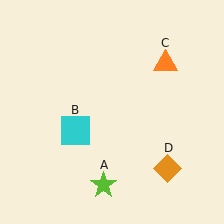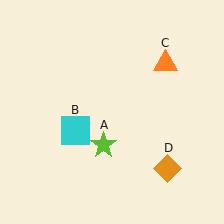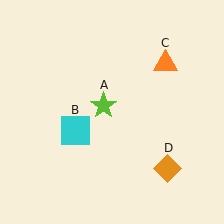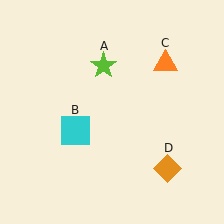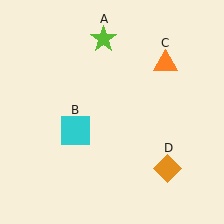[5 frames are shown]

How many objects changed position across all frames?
1 object changed position: lime star (object A).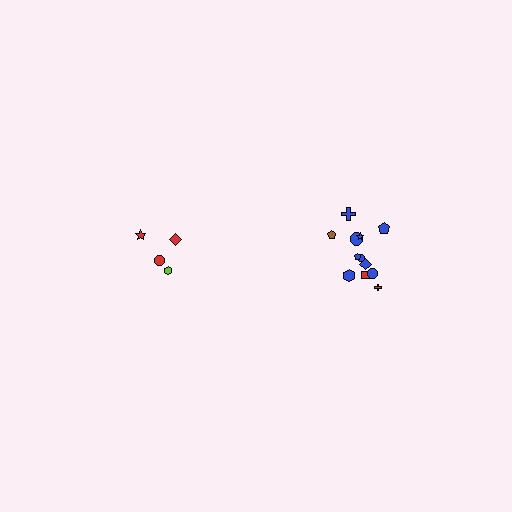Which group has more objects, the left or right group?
The right group.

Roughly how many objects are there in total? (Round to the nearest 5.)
Roughly 15 objects in total.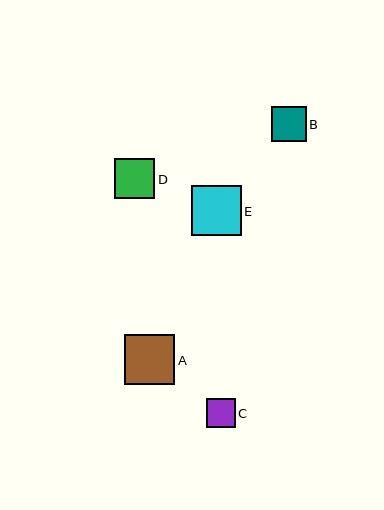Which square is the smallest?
Square C is the smallest with a size of approximately 29 pixels.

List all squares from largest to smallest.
From largest to smallest: A, E, D, B, C.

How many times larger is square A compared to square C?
Square A is approximately 1.7 times the size of square C.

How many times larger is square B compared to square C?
Square B is approximately 1.2 times the size of square C.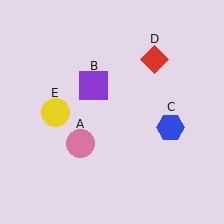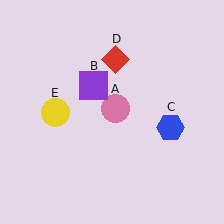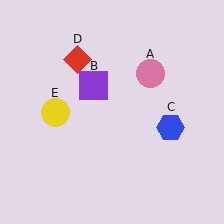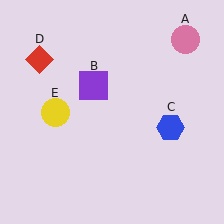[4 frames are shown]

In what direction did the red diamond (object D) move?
The red diamond (object D) moved left.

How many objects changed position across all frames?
2 objects changed position: pink circle (object A), red diamond (object D).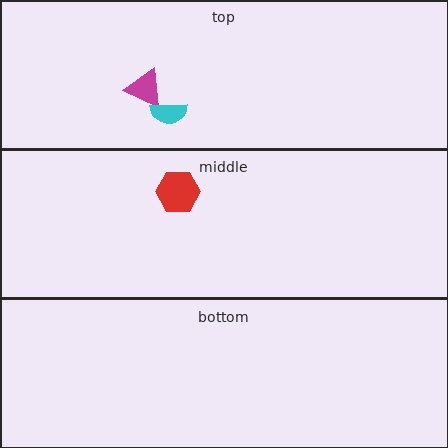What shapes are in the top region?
The magenta triangle, the cyan semicircle.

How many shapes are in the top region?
2.